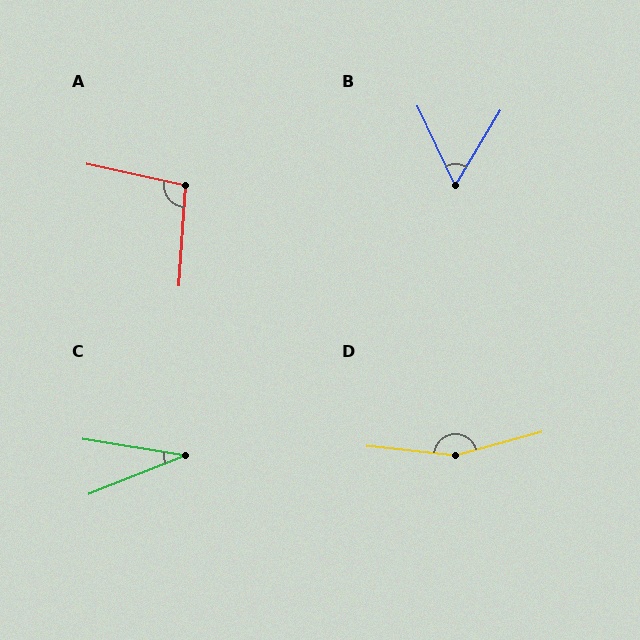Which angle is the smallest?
C, at approximately 31 degrees.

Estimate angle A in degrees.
Approximately 99 degrees.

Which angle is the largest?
D, at approximately 158 degrees.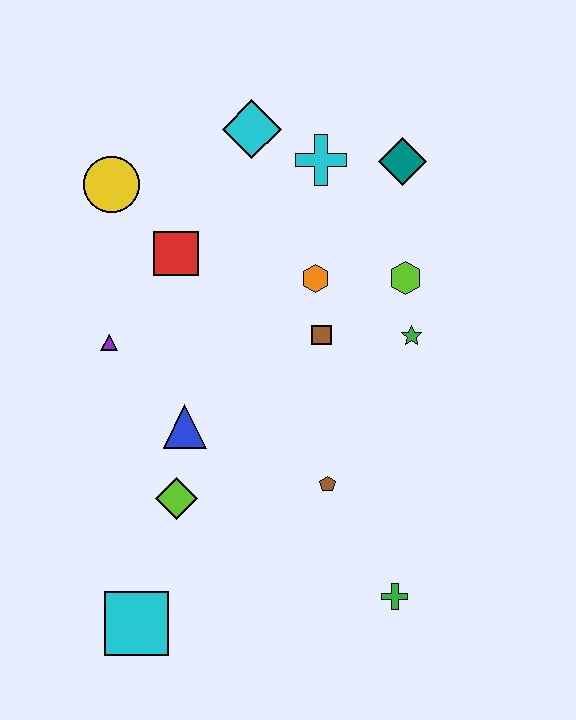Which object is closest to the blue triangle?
The lime diamond is closest to the blue triangle.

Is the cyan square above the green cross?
No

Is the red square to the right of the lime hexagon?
No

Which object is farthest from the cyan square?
The teal diamond is farthest from the cyan square.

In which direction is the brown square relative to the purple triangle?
The brown square is to the right of the purple triangle.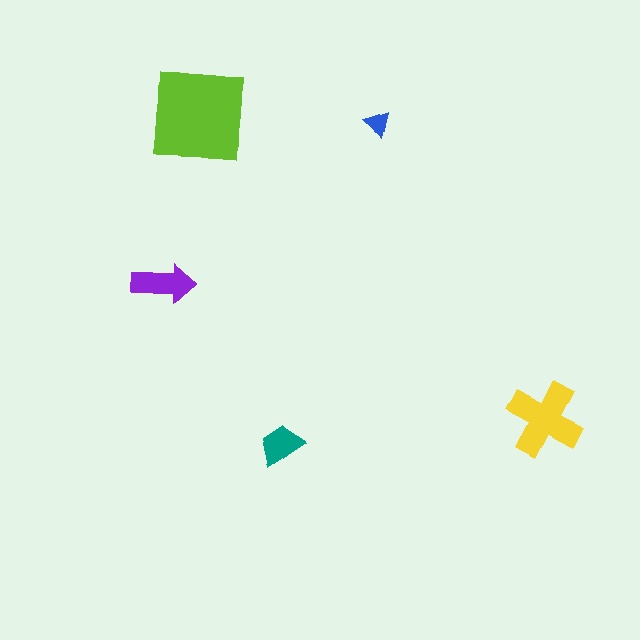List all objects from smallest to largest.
The blue triangle, the teal trapezoid, the purple arrow, the yellow cross, the lime square.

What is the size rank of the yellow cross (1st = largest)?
2nd.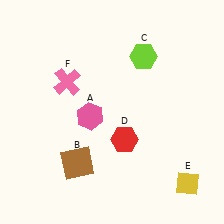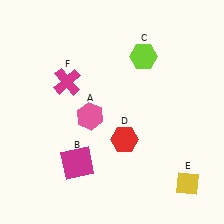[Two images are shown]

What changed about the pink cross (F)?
In Image 1, F is pink. In Image 2, it changed to magenta.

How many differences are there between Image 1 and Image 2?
There are 2 differences between the two images.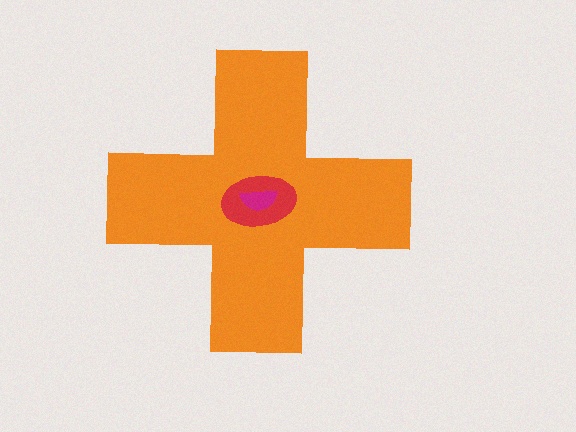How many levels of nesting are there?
3.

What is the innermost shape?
The magenta semicircle.